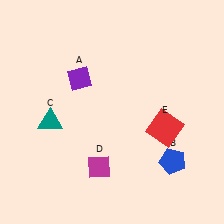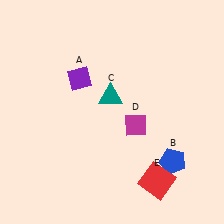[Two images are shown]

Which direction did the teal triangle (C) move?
The teal triangle (C) moved right.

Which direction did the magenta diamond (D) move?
The magenta diamond (D) moved up.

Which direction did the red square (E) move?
The red square (E) moved down.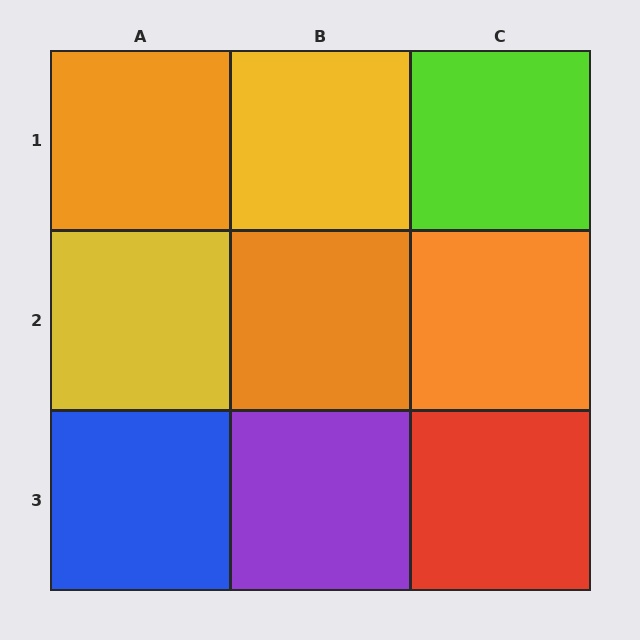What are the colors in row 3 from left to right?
Blue, purple, red.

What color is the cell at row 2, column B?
Orange.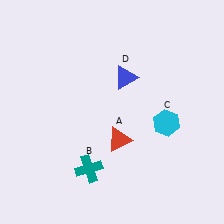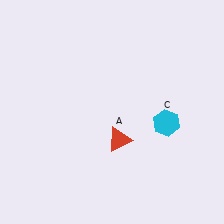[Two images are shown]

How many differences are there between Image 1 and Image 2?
There are 2 differences between the two images.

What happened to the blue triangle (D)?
The blue triangle (D) was removed in Image 2. It was in the top-right area of Image 1.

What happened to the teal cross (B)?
The teal cross (B) was removed in Image 2. It was in the bottom-left area of Image 1.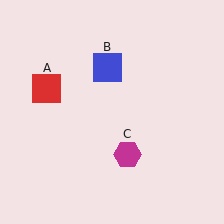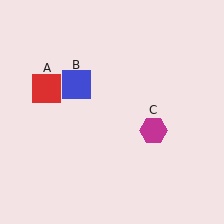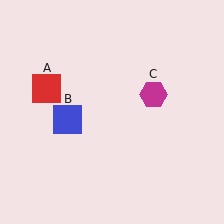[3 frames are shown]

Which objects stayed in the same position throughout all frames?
Red square (object A) remained stationary.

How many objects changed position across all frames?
2 objects changed position: blue square (object B), magenta hexagon (object C).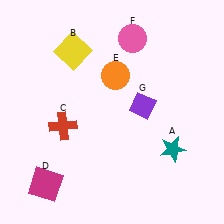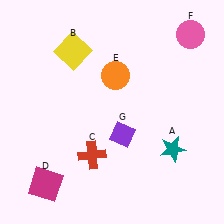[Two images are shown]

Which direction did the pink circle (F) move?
The pink circle (F) moved right.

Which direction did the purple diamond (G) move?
The purple diamond (G) moved down.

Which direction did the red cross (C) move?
The red cross (C) moved down.